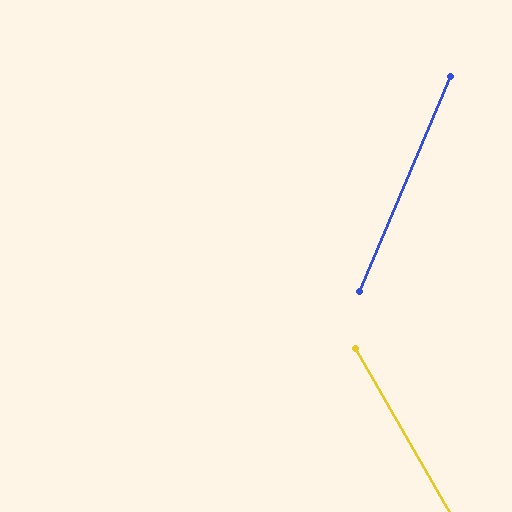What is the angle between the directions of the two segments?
Approximately 53 degrees.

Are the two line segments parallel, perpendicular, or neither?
Neither parallel nor perpendicular — they differ by about 53°.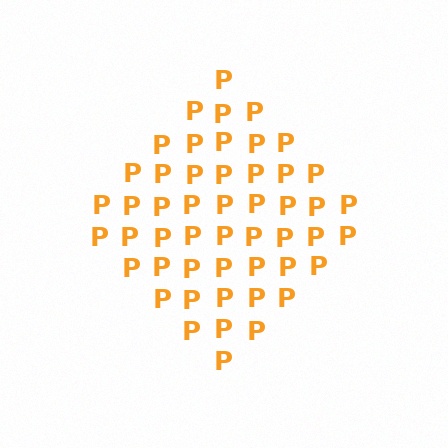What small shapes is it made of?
It is made of small letter P's.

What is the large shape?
The large shape is a diamond.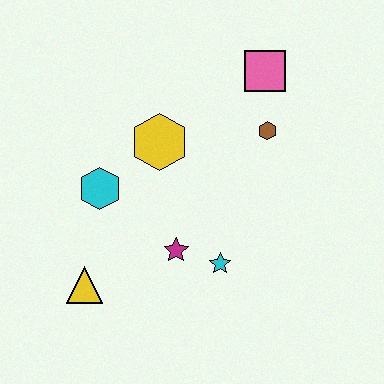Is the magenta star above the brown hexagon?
No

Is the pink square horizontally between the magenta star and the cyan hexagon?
No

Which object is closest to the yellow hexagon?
The cyan hexagon is closest to the yellow hexagon.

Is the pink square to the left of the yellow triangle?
No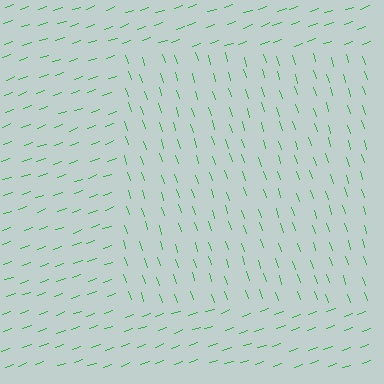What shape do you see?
I see a rectangle.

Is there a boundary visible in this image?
Yes, there is a texture boundary formed by a change in line orientation.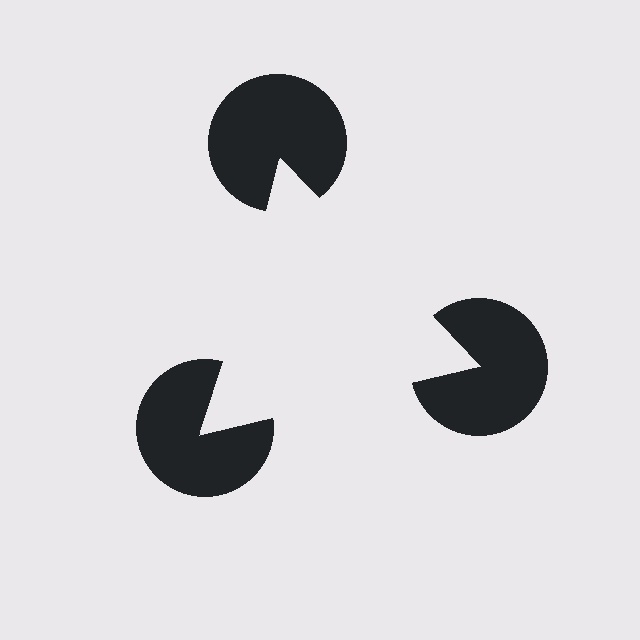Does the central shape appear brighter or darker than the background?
It typically appears slightly brighter than the background, even though no actual brightness change is drawn.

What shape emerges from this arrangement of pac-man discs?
An illusory triangle — its edges are inferred from the aligned wedge cuts in the pac-man discs, not physically drawn.